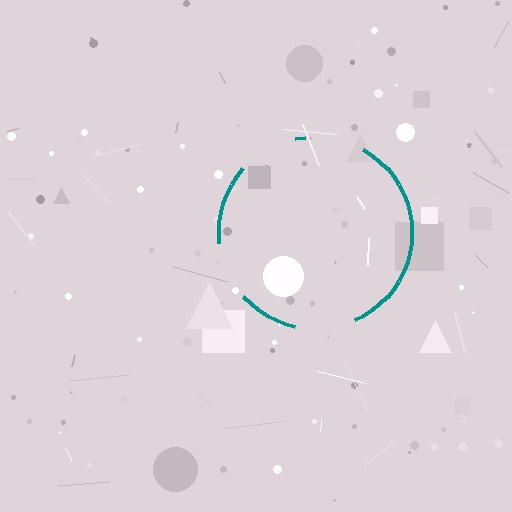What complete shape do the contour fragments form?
The contour fragments form a circle.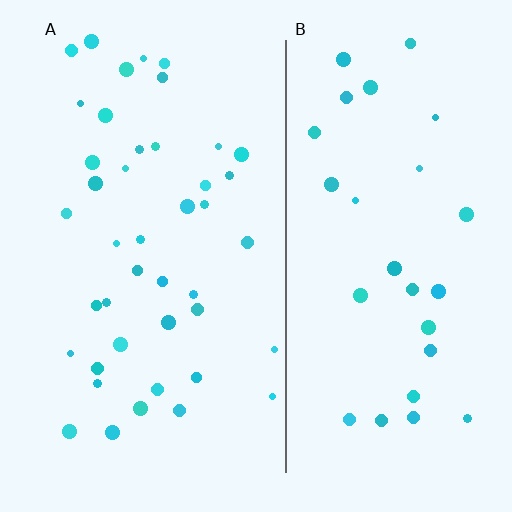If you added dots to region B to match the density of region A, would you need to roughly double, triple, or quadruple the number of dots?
Approximately double.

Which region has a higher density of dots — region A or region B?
A (the left).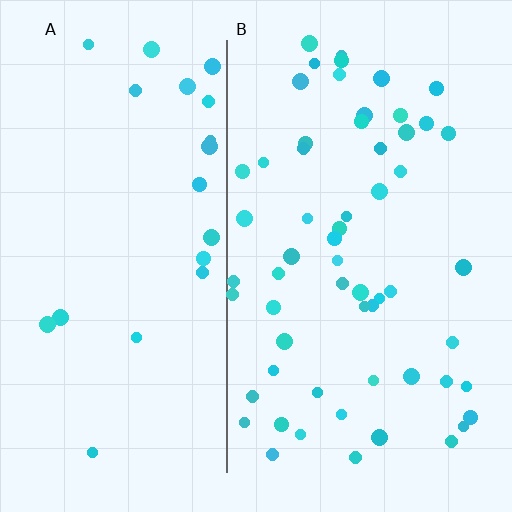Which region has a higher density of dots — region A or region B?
B (the right).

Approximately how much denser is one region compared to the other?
Approximately 2.7× — region B over region A.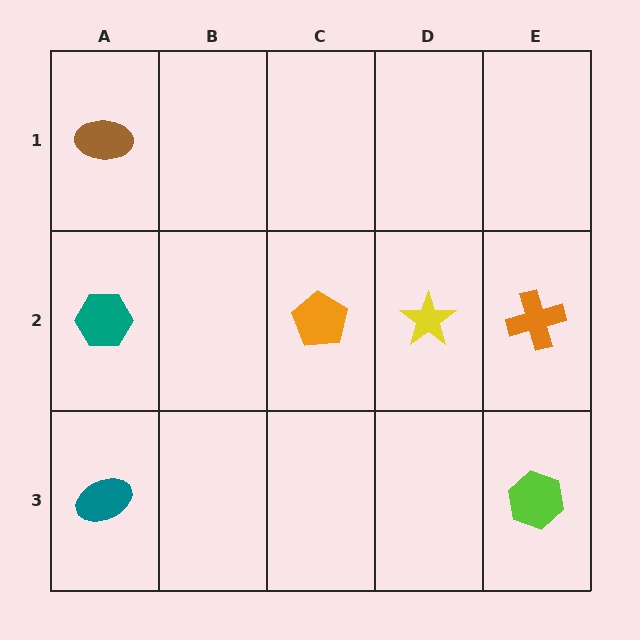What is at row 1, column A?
A brown ellipse.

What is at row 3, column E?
A lime hexagon.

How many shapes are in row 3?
2 shapes.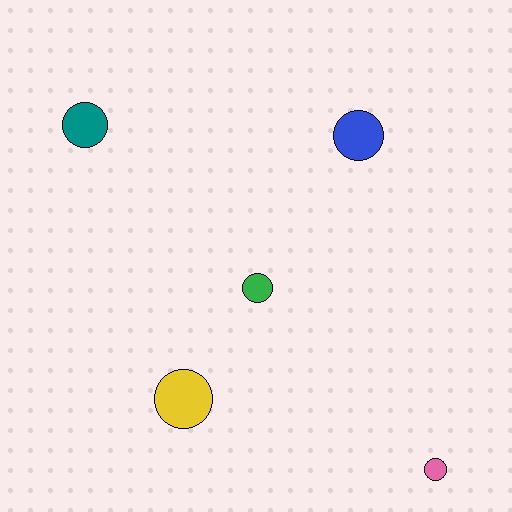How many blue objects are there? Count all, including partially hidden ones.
There is 1 blue object.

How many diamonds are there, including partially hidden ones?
There are no diamonds.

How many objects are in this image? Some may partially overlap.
There are 5 objects.